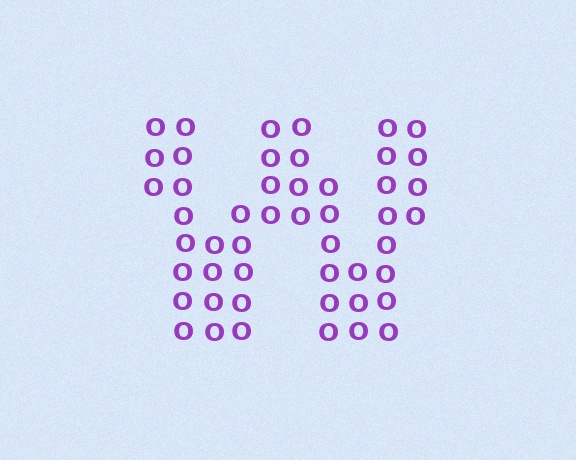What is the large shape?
The large shape is the letter W.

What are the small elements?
The small elements are letter O's.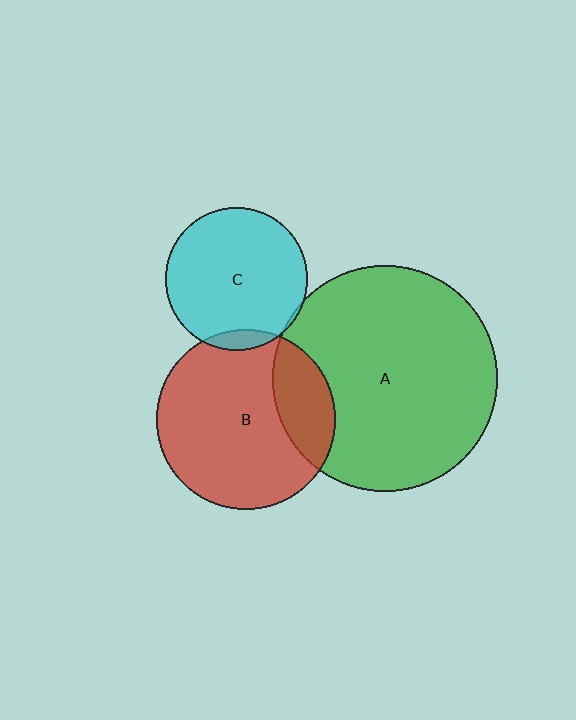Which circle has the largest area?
Circle A (green).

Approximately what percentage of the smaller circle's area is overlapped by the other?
Approximately 5%.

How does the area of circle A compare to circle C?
Approximately 2.5 times.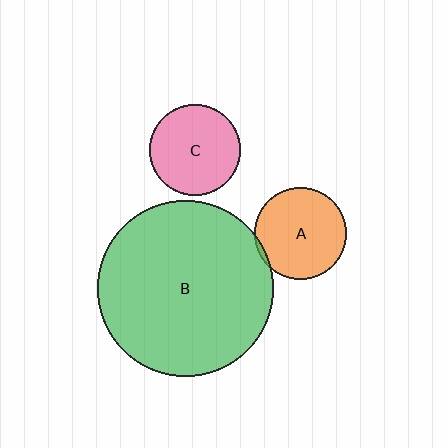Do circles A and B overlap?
Yes.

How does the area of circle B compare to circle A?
Approximately 3.7 times.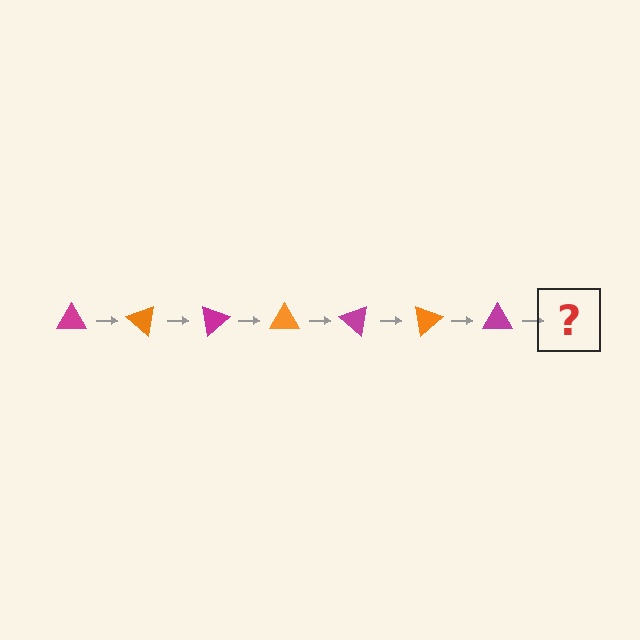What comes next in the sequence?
The next element should be an orange triangle, rotated 280 degrees from the start.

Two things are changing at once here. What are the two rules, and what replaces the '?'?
The two rules are that it rotates 40 degrees each step and the color cycles through magenta and orange. The '?' should be an orange triangle, rotated 280 degrees from the start.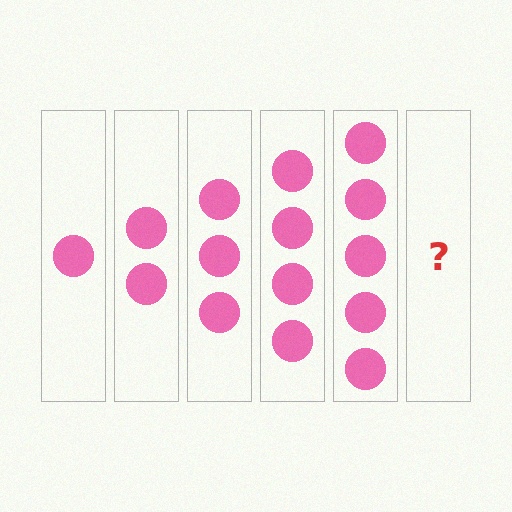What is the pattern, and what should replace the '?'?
The pattern is that each step adds one more circle. The '?' should be 6 circles.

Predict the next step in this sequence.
The next step is 6 circles.